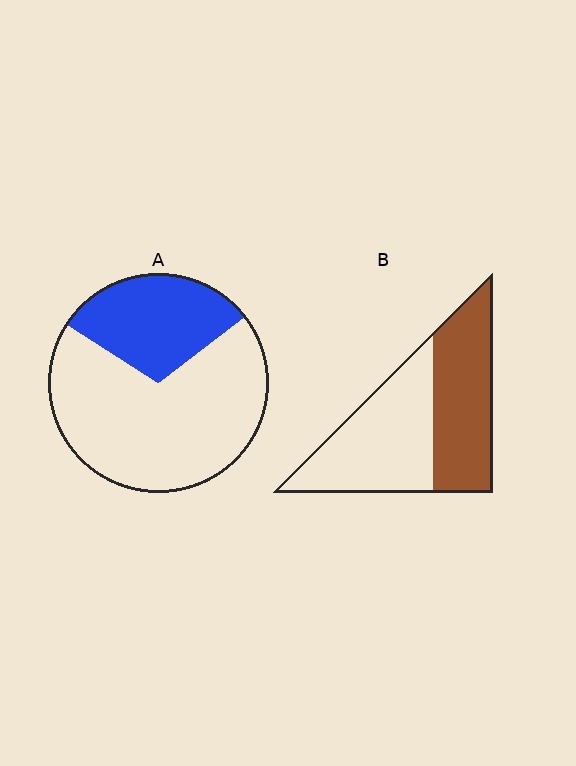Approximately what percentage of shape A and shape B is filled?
A is approximately 30% and B is approximately 45%.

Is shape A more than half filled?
No.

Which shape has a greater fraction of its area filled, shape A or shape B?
Shape B.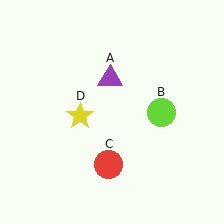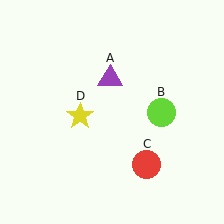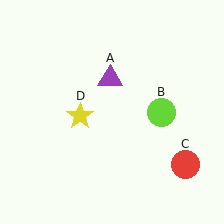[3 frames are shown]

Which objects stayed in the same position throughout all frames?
Purple triangle (object A) and lime circle (object B) and yellow star (object D) remained stationary.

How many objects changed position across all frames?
1 object changed position: red circle (object C).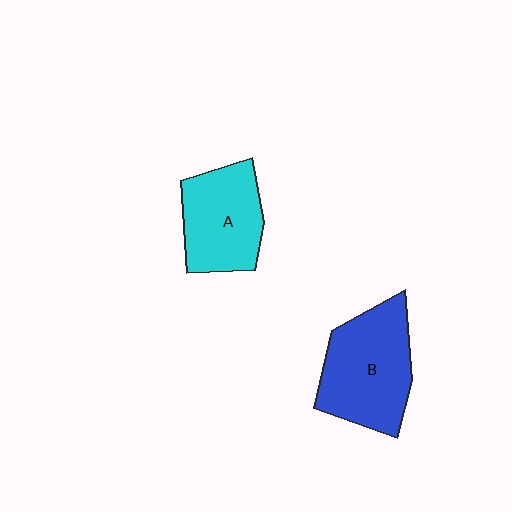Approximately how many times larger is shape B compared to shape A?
Approximately 1.2 times.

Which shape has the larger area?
Shape B (blue).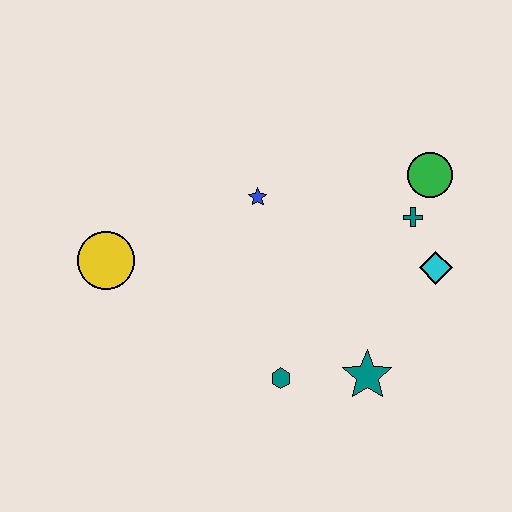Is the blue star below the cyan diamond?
No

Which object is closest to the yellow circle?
The blue star is closest to the yellow circle.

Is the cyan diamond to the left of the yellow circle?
No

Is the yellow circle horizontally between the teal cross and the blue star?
No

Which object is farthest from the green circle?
The yellow circle is farthest from the green circle.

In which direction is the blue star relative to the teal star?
The blue star is above the teal star.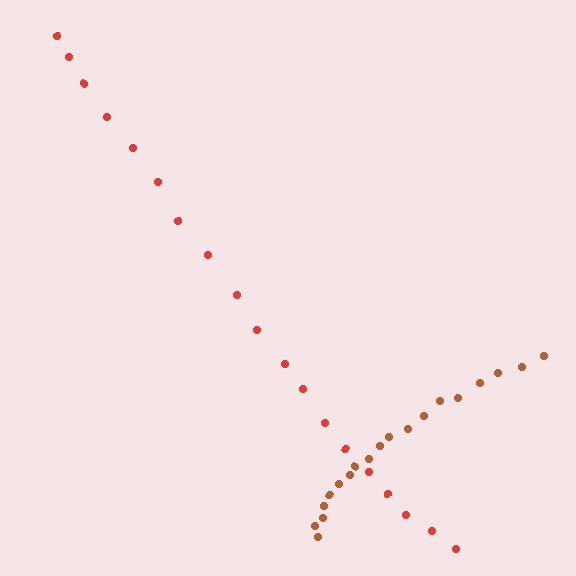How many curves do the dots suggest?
There are 2 distinct paths.